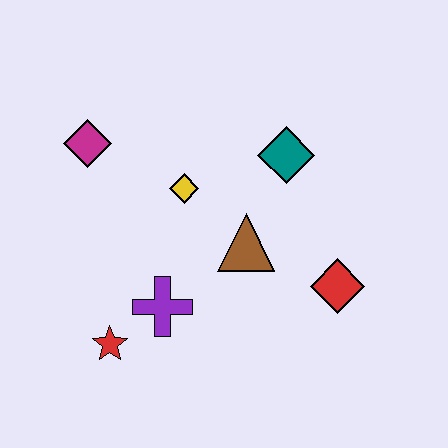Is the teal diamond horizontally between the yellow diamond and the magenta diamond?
No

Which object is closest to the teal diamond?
The brown triangle is closest to the teal diamond.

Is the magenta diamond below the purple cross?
No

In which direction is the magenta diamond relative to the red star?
The magenta diamond is above the red star.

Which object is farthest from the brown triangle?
The magenta diamond is farthest from the brown triangle.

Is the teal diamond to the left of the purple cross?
No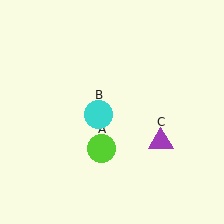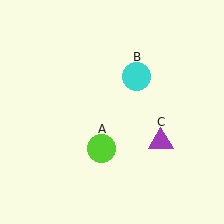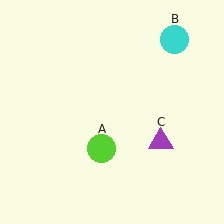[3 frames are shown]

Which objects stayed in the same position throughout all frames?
Lime circle (object A) and purple triangle (object C) remained stationary.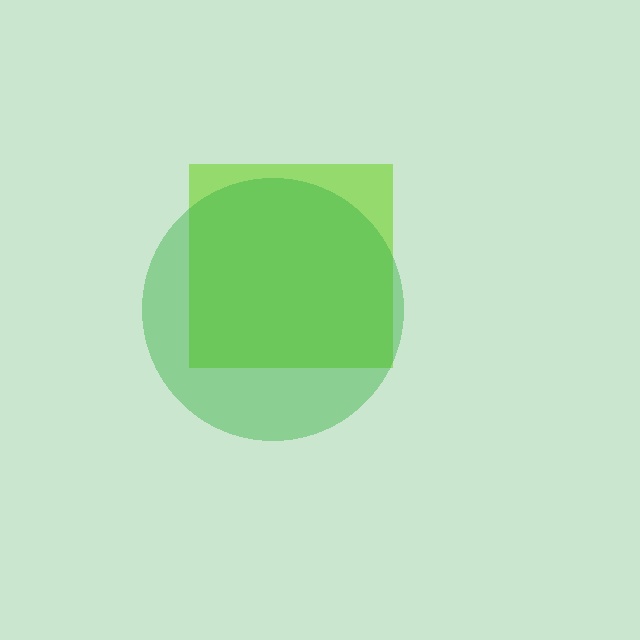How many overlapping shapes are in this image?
There are 2 overlapping shapes in the image.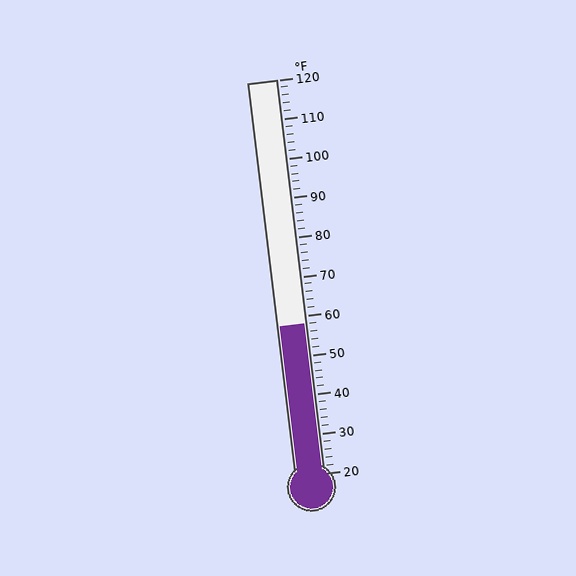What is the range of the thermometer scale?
The thermometer scale ranges from 20°F to 120°F.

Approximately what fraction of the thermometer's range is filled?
The thermometer is filled to approximately 40% of its range.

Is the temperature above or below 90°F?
The temperature is below 90°F.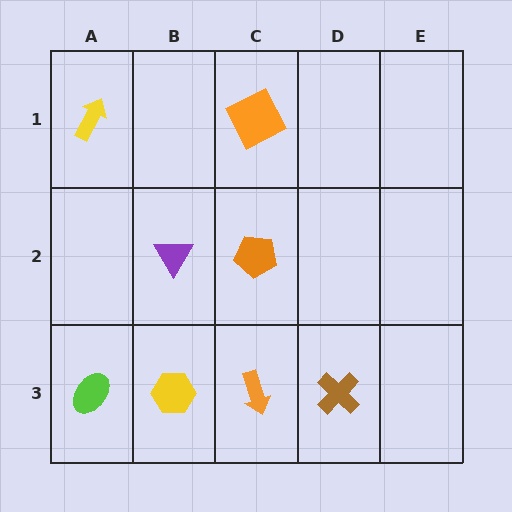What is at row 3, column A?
A lime ellipse.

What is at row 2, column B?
A purple triangle.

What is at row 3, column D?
A brown cross.